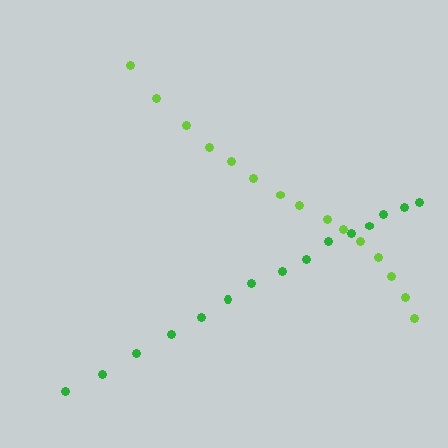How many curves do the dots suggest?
There are 2 distinct paths.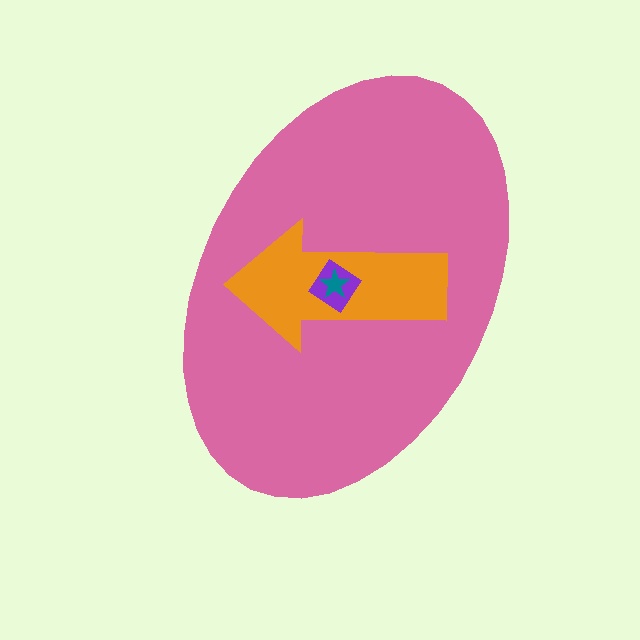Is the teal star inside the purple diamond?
Yes.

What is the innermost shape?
The teal star.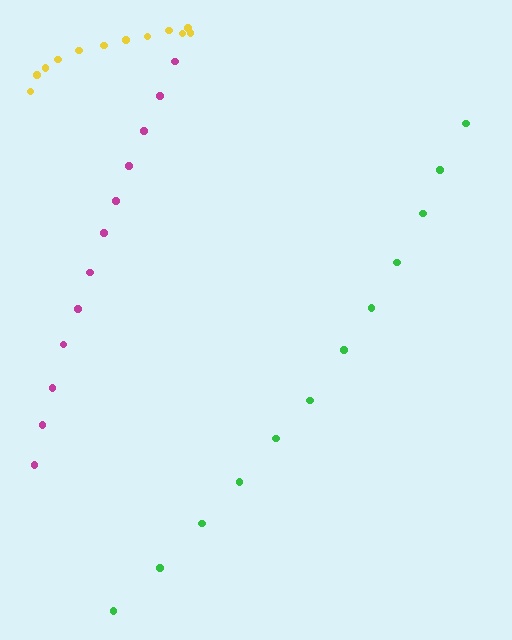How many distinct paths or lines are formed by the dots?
There are 3 distinct paths.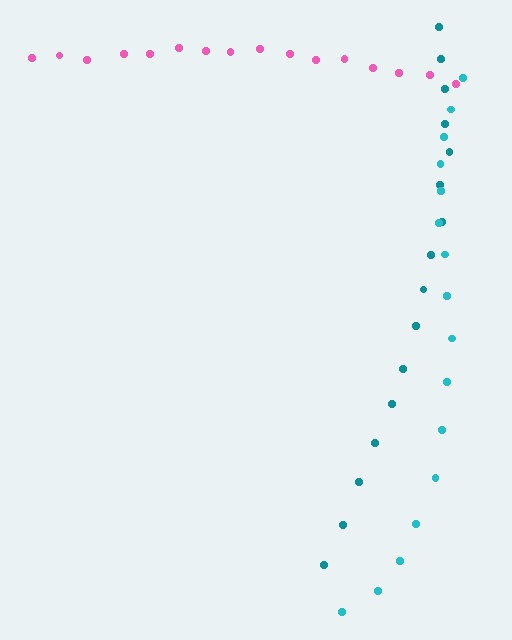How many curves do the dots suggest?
There are 3 distinct paths.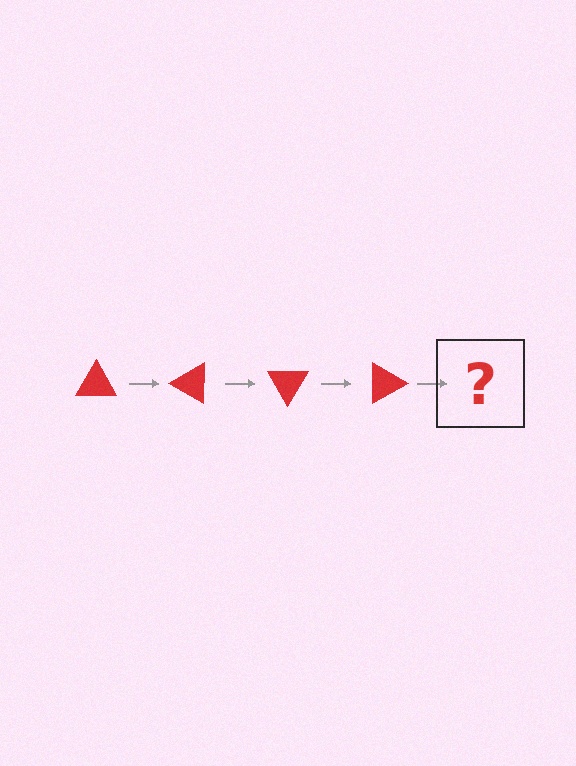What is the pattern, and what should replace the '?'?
The pattern is that the triangle rotates 30 degrees each step. The '?' should be a red triangle rotated 120 degrees.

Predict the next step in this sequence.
The next step is a red triangle rotated 120 degrees.